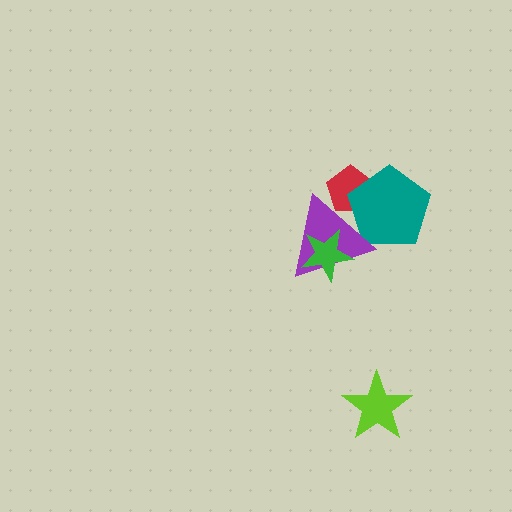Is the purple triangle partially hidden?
Yes, it is partially covered by another shape.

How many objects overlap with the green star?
1 object overlaps with the green star.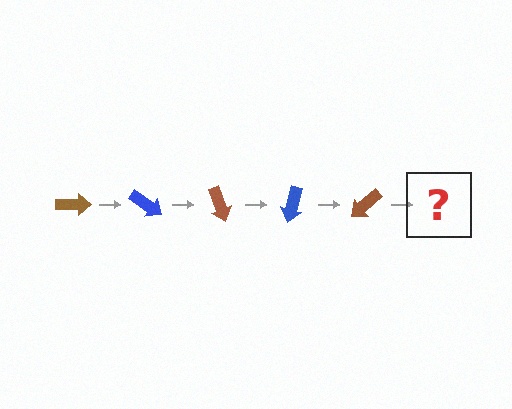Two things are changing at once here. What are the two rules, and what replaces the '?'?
The two rules are that it rotates 35 degrees each step and the color cycles through brown and blue. The '?' should be a blue arrow, rotated 175 degrees from the start.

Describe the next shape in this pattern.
It should be a blue arrow, rotated 175 degrees from the start.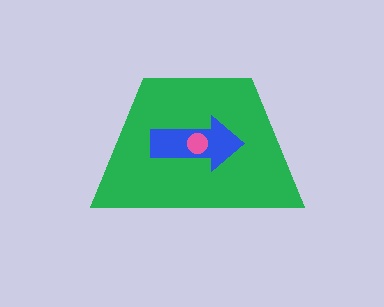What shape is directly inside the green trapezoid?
The blue arrow.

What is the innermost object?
The pink circle.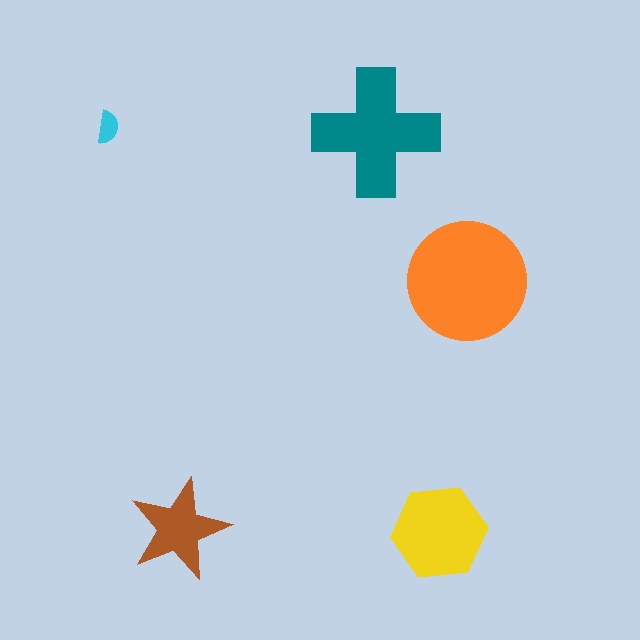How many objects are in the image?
There are 5 objects in the image.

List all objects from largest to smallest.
The orange circle, the teal cross, the yellow hexagon, the brown star, the cyan semicircle.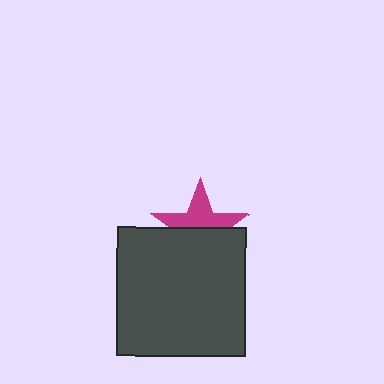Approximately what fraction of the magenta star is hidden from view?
Roughly 50% of the magenta star is hidden behind the dark gray square.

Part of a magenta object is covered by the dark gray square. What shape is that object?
It is a star.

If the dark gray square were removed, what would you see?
You would see the complete magenta star.